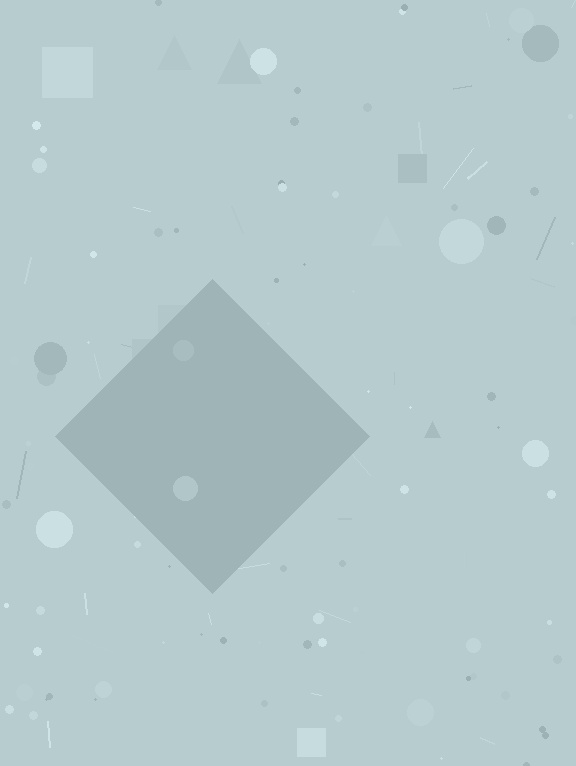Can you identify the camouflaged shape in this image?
The camouflaged shape is a diamond.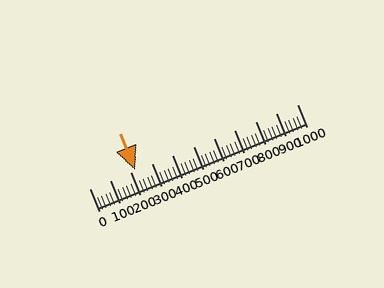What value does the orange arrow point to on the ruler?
The orange arrow points to approximately 220.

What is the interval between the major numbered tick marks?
The major tick marks are spaced 100 units apart.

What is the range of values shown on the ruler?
The ruler shows values from 0 to 1000.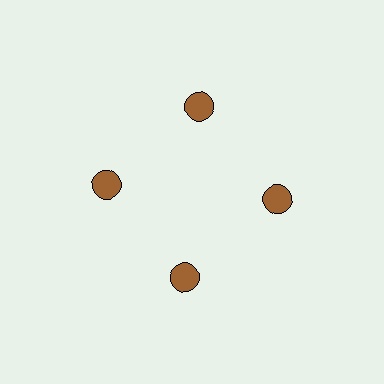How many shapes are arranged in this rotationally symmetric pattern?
There are 4 shapes, arranged in 4 groups of 1.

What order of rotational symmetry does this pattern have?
This pattern has 4-fold rotational symmetry.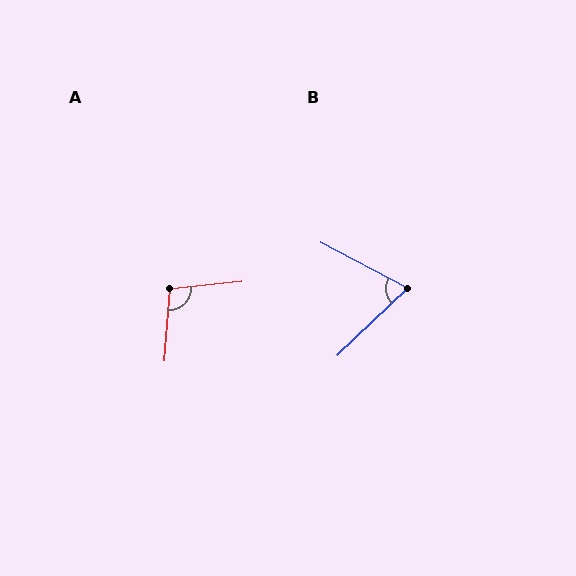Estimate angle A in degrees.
Approximately 100 degrees.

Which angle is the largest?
A, at approximately 100 degrees.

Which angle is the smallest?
B, at approximately 71 degrees.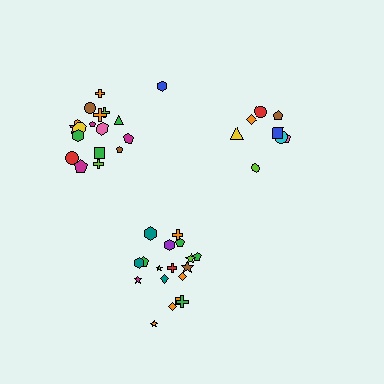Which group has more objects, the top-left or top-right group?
The top-left group.